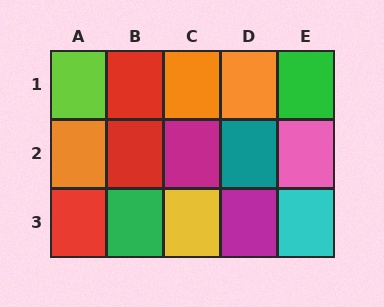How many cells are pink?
1 cell is pink.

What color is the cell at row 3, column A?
Red.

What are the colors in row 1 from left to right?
Lime, red, orange, orange, green.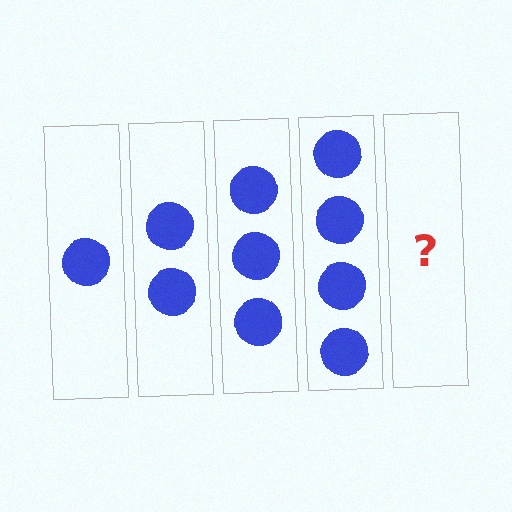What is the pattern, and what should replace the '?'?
The pattern is that each step adds one more circle. The '?' should be 5 circles.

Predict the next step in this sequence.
The next step is 5 circles.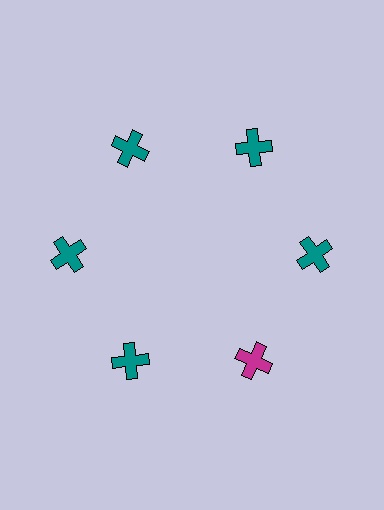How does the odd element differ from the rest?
It has a different color: magenta instead of teal.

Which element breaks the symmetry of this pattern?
The magenta cross at roughly the 5 o'clock position breaks the symmetry. All other shapes are teal crosses.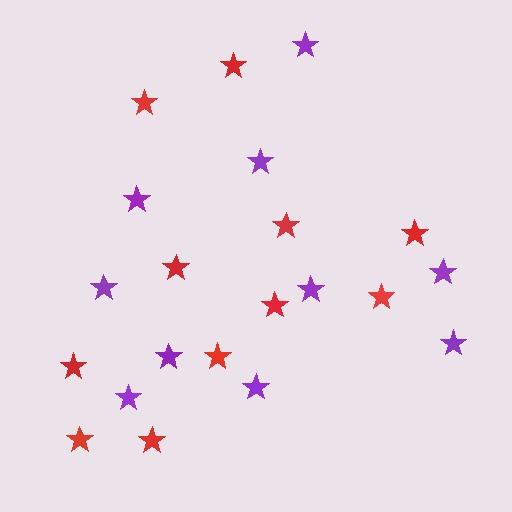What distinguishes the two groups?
There are 2 groups: one group of red stars (11) and one group of purple stars (10).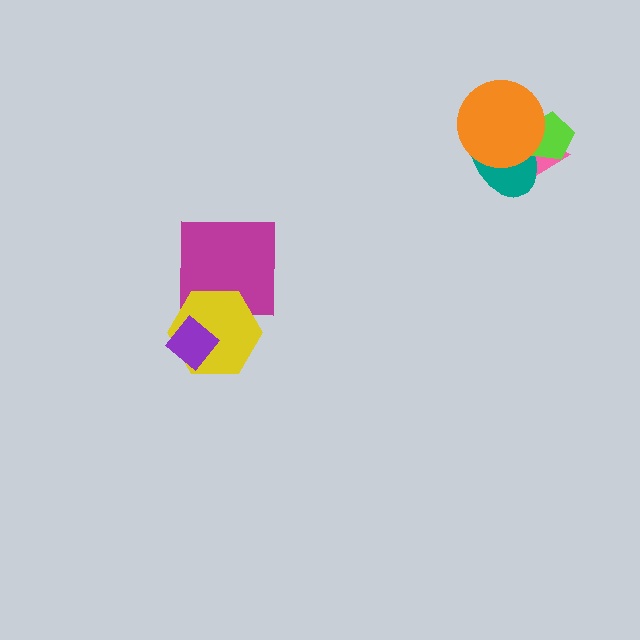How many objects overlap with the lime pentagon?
3 objects overlap with the lime pentagon.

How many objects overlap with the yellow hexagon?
2 objects overlap with the yellow hexagon.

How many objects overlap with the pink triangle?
3 objects overlap with the pink triangle.